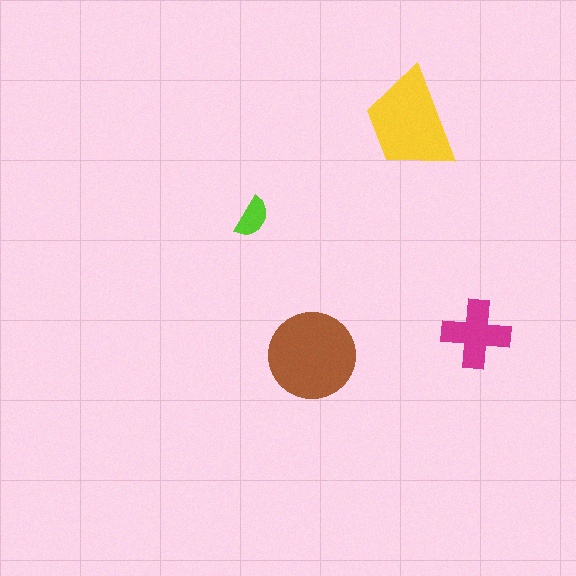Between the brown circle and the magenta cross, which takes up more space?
The brown circle.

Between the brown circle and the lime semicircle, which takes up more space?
The brown circle.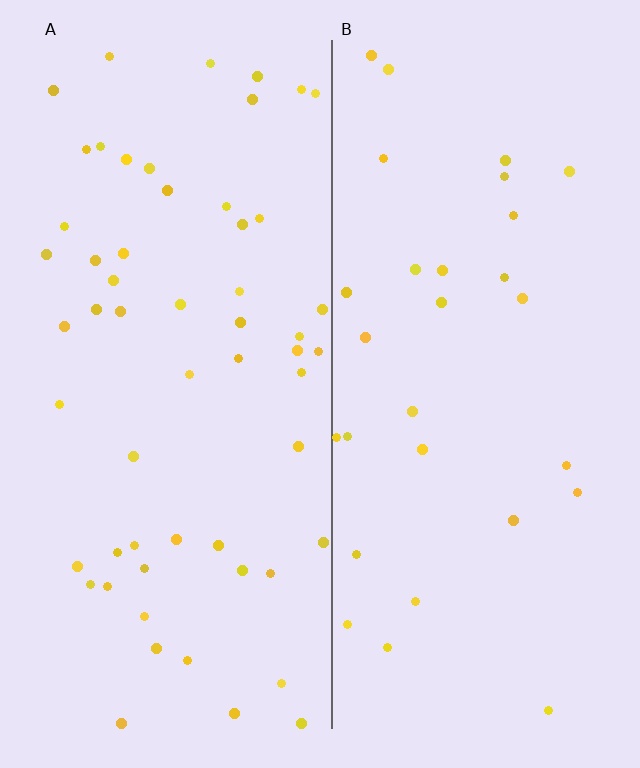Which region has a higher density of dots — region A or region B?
A (the left).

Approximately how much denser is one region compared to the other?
Approximately 1.9× — region A over region B.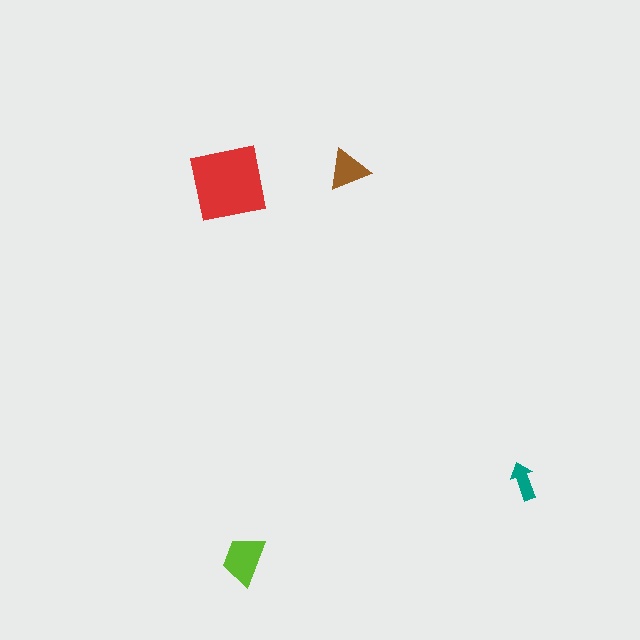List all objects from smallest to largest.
The teal arrow, the brown triangle, the lime trapezoid, the red square.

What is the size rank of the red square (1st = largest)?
1st.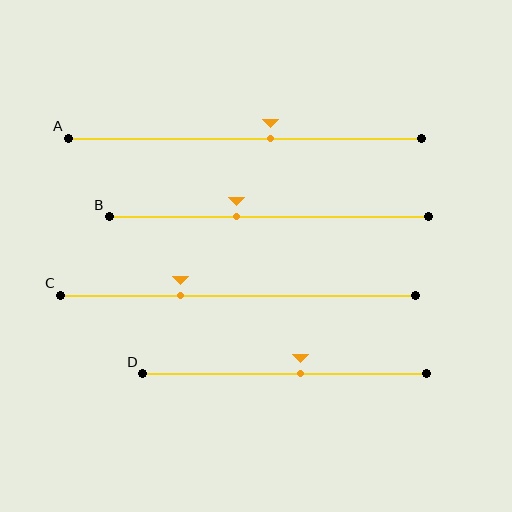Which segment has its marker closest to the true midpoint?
Segment D has its marker closest to the true midpoint.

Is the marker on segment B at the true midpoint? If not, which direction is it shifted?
No, the marker on segment B is shifted to the left by about 10% of the segment length.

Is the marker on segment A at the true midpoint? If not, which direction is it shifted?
No, the marker on segment A is shifted to the right by about 7% of the segment length.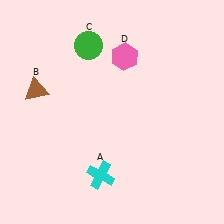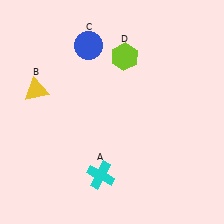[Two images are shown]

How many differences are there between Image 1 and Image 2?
There are 3 differences between the two images.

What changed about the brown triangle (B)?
In Image 1, B is brown. In Image 2, it changed to yellow.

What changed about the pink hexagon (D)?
In Image 1, D is pink. In Image 2, it changed to lime.